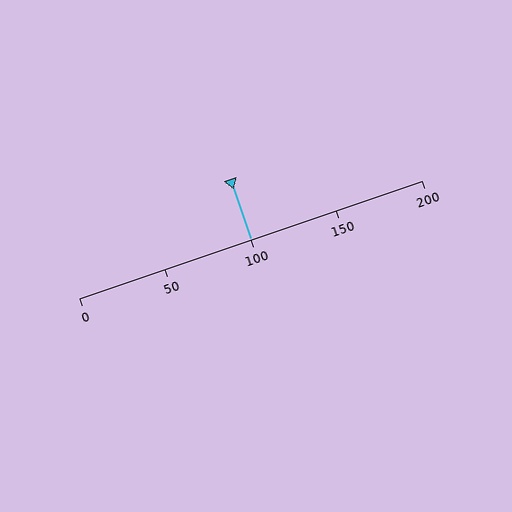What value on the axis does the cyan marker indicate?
The marker indicates approximately 100.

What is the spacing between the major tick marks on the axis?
The major ticks are spaced 50 apart.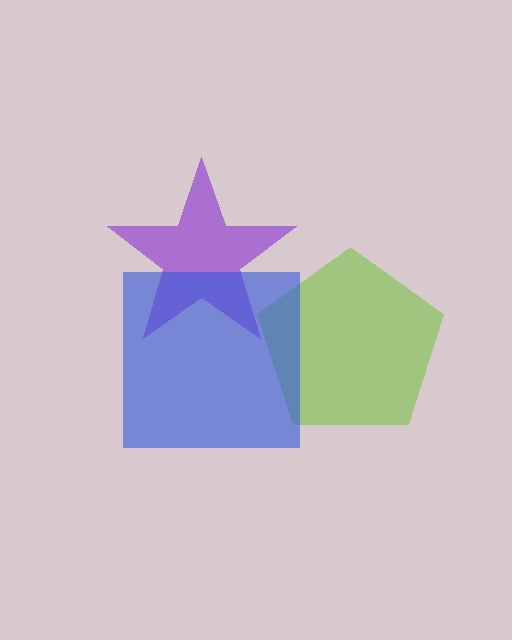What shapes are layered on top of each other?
The layered shapes are: a purple star, a lime pentagon, a blue square.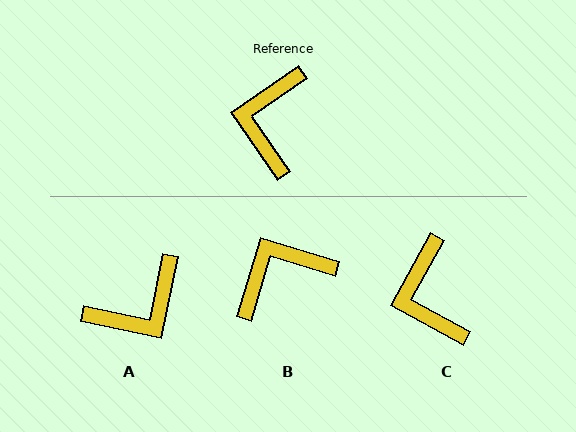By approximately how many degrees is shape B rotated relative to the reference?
Approximately 52 degrees clockwise.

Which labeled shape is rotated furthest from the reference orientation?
A, about 133 degrees away.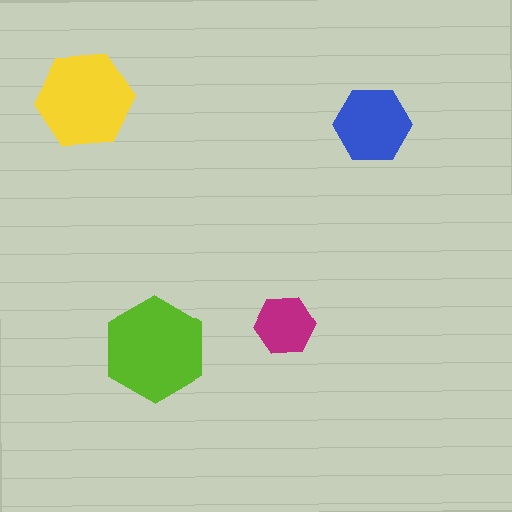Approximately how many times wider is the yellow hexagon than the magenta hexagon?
About 1.5 times wider.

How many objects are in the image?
There are 4 objects in the image.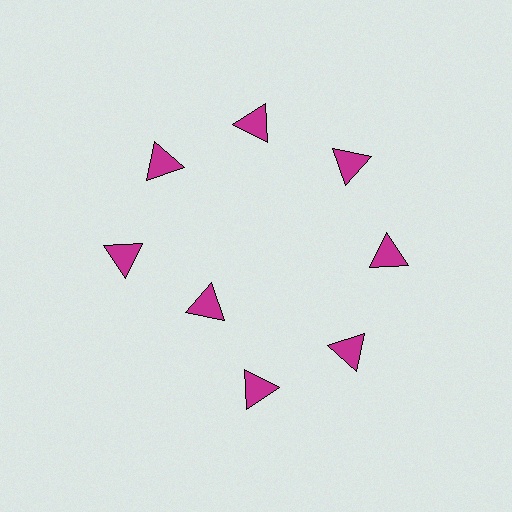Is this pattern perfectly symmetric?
No. The 8 magenta triangles are arranged in a ring, but one element near the 8 o'clock position is pulled inward toward the center, breaking the 8-fold rotational symmetry.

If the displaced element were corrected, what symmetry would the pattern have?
It would have 8-fold rotational symmetry — the pattern would map onto itself every 45 degrees.